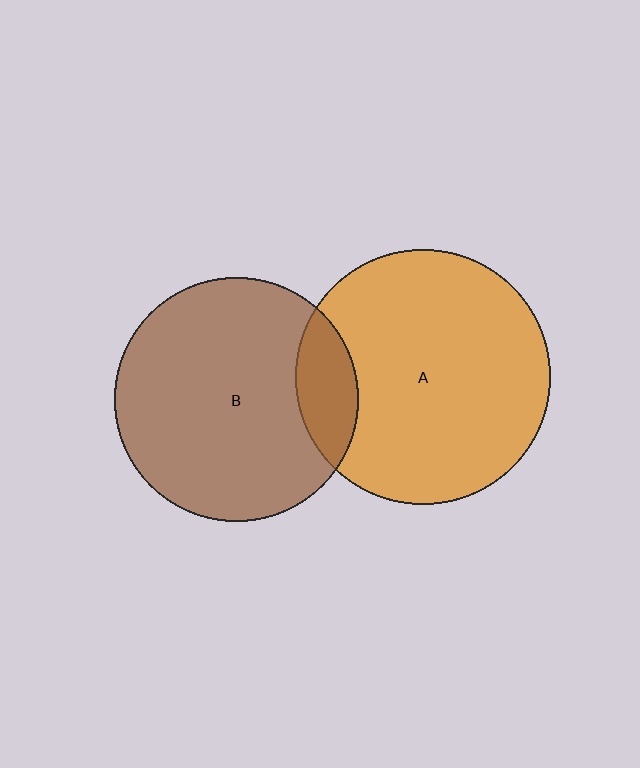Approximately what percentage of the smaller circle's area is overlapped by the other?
Approximately 15%.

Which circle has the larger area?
Circle A (orange).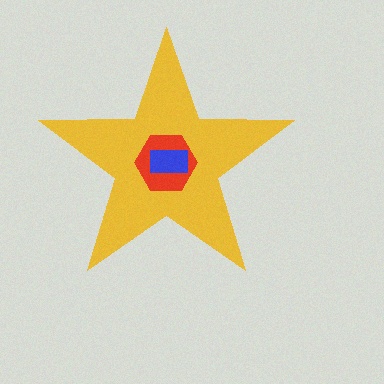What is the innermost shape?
The blue rectangle.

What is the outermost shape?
The yellow star.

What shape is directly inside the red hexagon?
The blue rectangle.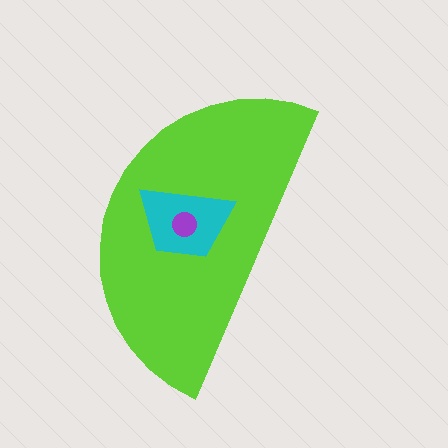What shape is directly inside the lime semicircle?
The cyan trapezoid.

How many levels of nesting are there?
3.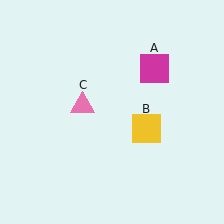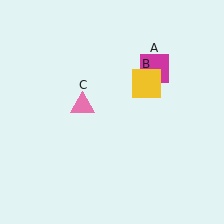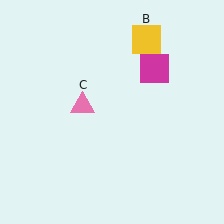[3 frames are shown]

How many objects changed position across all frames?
1 object changed position: yellow square (object B).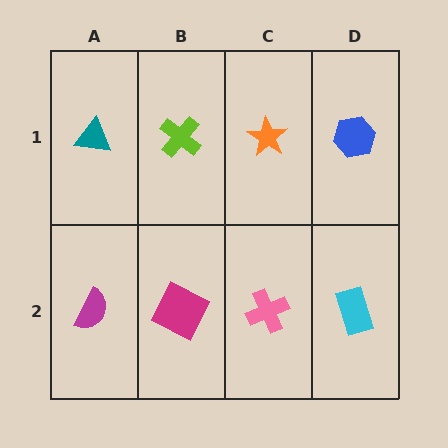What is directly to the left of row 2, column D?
A pink cross.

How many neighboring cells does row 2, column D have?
2.